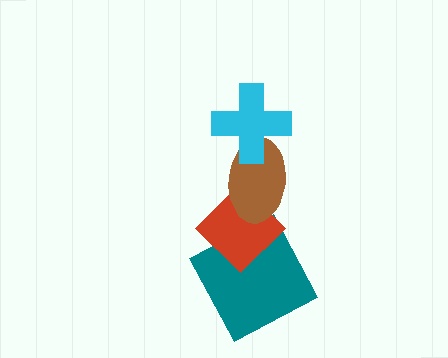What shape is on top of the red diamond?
The brown ellipse is on top of the red diamond.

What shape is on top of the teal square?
The red diamond is on top of the teal square.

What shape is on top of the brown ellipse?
The cyan cross is on top of the brown ellipse.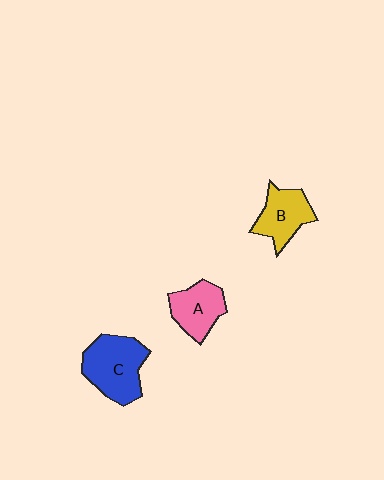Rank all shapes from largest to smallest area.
From largest to smallest: C (blue), B (yellow), A (pink).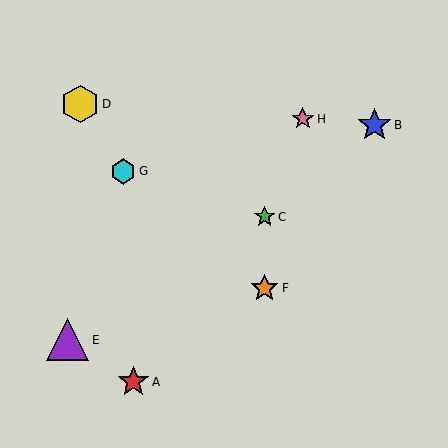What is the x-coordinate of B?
Object B is at x≈374.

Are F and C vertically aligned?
Yes, both are at x≈265.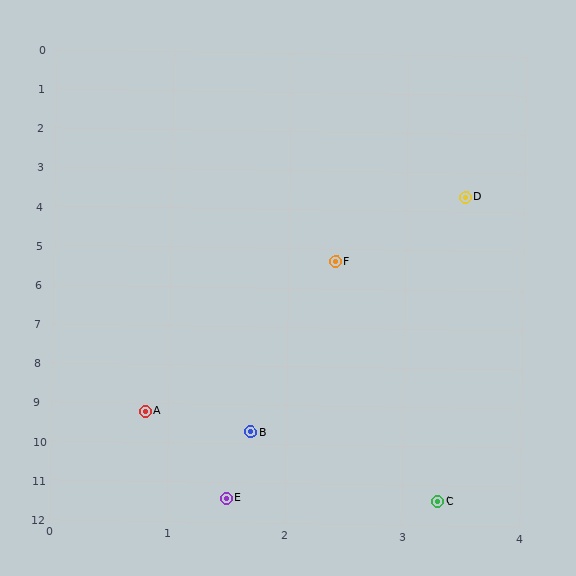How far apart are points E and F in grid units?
Points E and F are about 6.2 grid units apart.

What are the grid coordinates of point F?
Point F is at approximately (2.4, 5.3).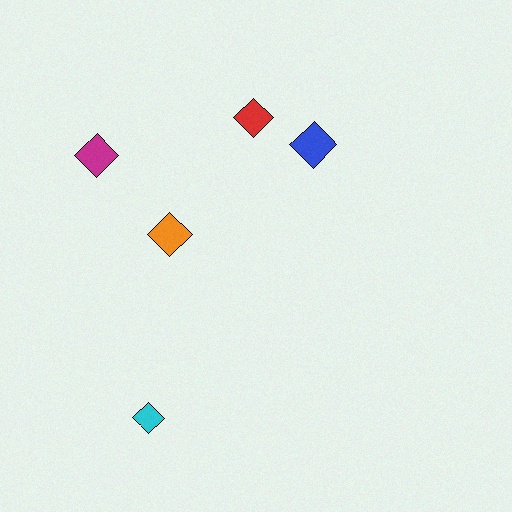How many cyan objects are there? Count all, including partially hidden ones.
There is 1 cyan object.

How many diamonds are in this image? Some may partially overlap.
There are 5 diamonds.